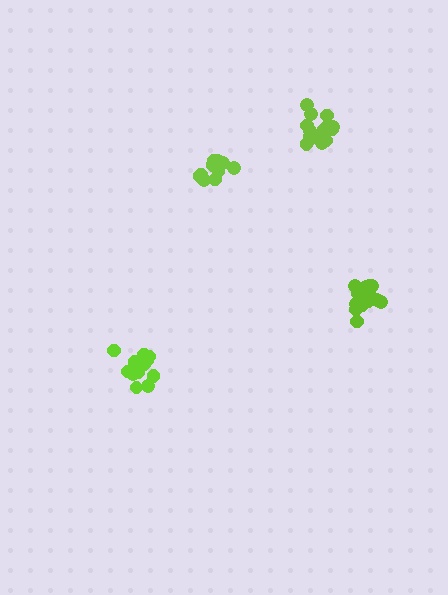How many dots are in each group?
Group 1: 12 dots, Group 2: 15 dots, Group 3: 13 dots, Group 4: 17 dots (57 total).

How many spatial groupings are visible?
There are 4 spatial groupings.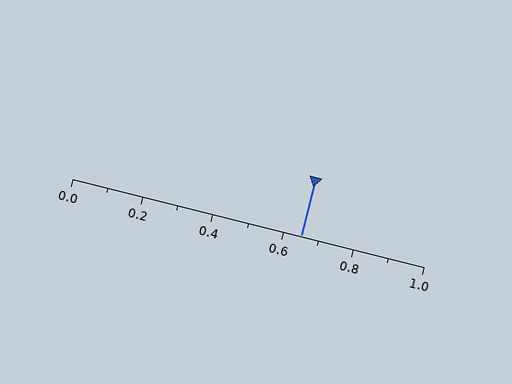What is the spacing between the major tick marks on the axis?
The major ticks are spaced 0.2 apart.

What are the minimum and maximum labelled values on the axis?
The axis runs from 0.0 to 1.0.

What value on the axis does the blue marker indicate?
The marker indicates approximately 0.65.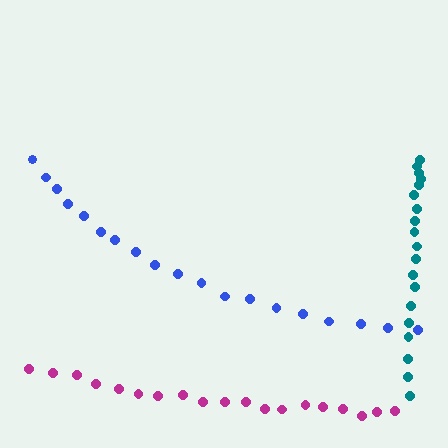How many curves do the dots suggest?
There are 3 distinct paths.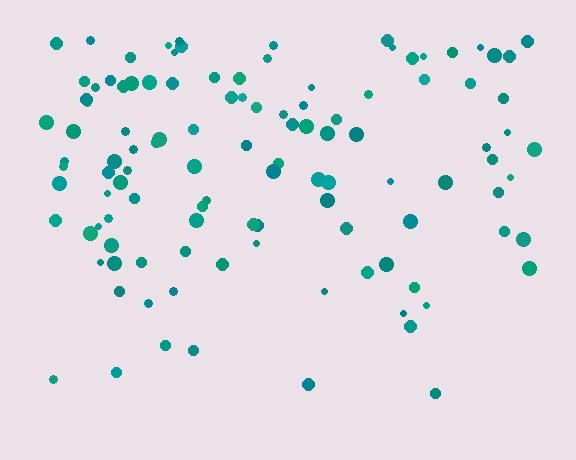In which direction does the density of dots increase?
From bottom to top, with the top side densest.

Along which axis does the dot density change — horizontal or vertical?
Vertical.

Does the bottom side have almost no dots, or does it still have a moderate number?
Still a moderate number, just noticeably fewer than the top.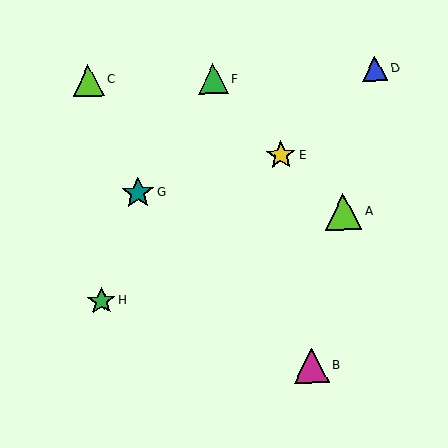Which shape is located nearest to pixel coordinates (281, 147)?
The yellow star (labeled E) at (281, 155) is nearest to that location.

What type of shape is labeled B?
Shape B is a magenta triangle.